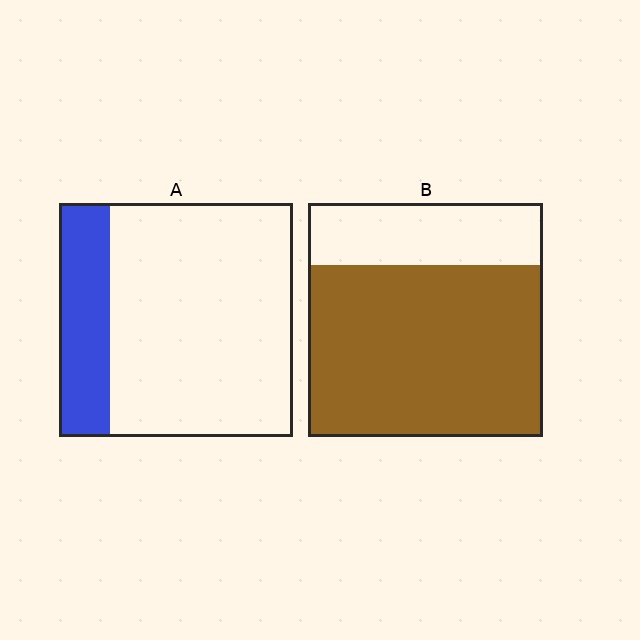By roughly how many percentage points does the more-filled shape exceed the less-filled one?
By roughly 50 percentage points (B over A).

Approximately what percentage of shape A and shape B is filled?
A is approximately 20% and B is approximately 75%.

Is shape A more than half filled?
No.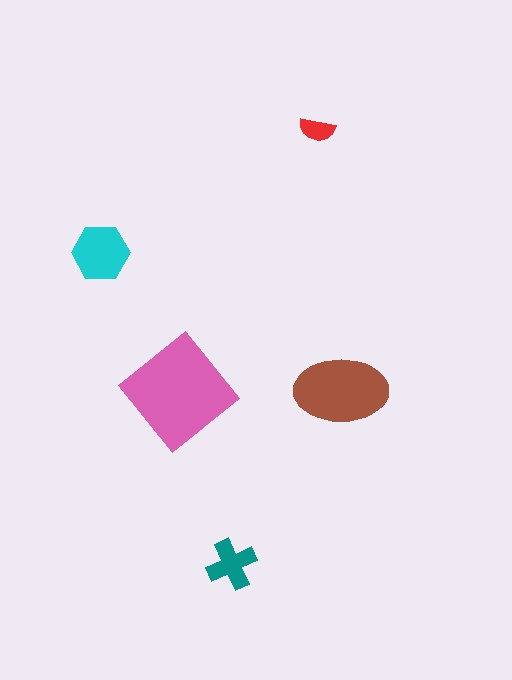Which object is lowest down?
The teal cross is bottommost.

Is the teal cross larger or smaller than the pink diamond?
Smaller.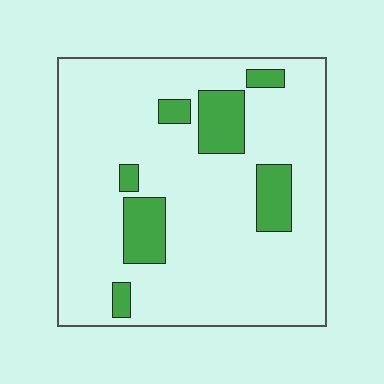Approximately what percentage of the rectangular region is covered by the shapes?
Approximately 15%.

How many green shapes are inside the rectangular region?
7.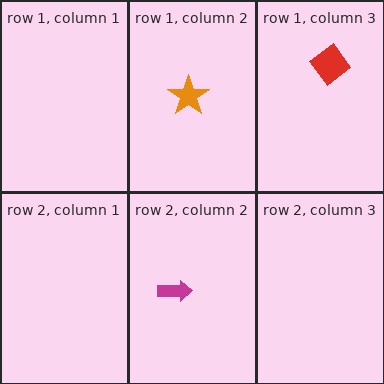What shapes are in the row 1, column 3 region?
The red diamond.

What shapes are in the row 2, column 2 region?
The magenta arrow.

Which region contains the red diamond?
The row 1, column 3 region.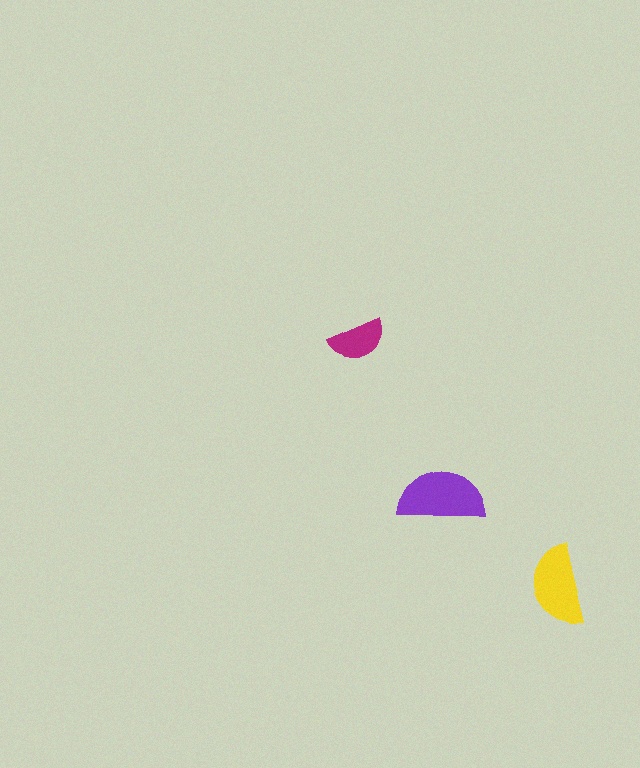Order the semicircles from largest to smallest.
the purple one, the yellow one, the magenta one.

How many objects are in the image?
There are 3 objects in the image.